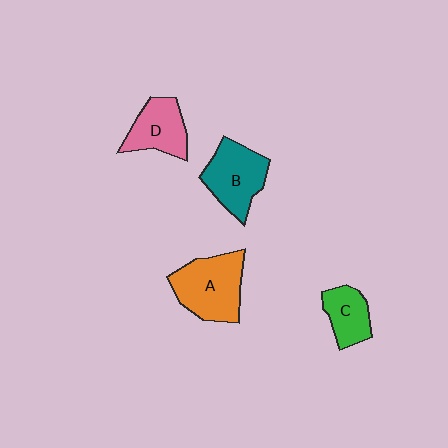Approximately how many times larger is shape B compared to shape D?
Approximately 1.2 times.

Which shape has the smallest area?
Shape C (green).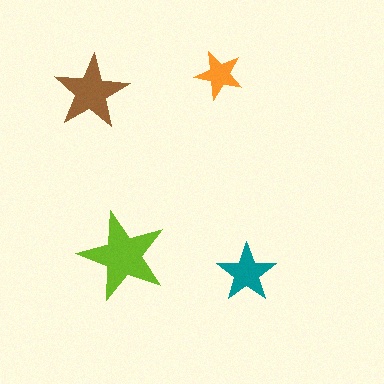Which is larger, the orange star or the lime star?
The lime one.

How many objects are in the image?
There are 4 objects in the image.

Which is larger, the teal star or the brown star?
The brown one.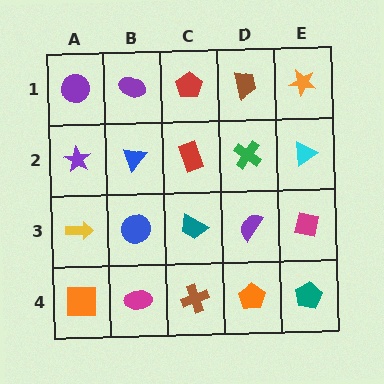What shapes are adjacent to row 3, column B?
A blue triangle (row 2, column B), a magenta ellipse (row 4, column B), a yellow arrow (row 3, column A), a teal trapezoid (row 3, column C).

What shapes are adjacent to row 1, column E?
A cyan triangle (row 2, column E), a brown trapezoid (row 1, column D).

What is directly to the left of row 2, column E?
A green cross.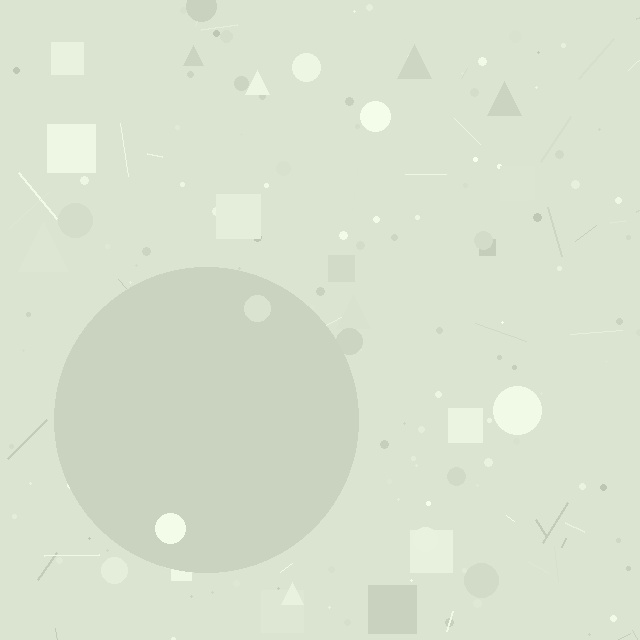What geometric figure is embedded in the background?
A circle is embedded in the background.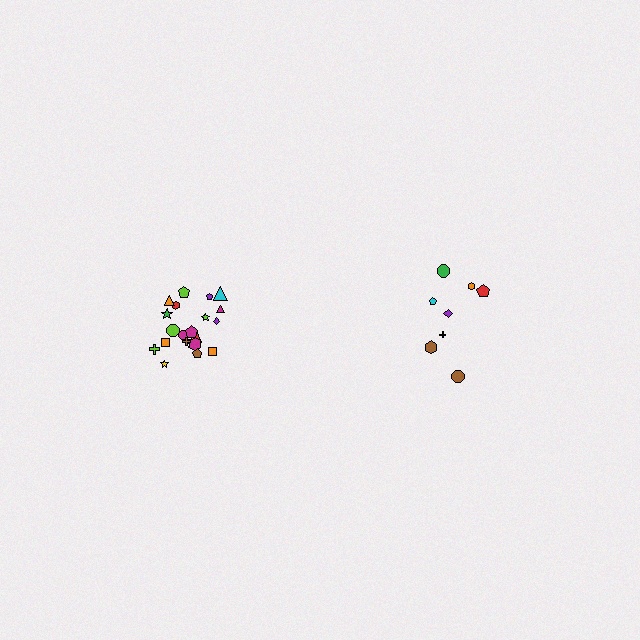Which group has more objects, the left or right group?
The left group.